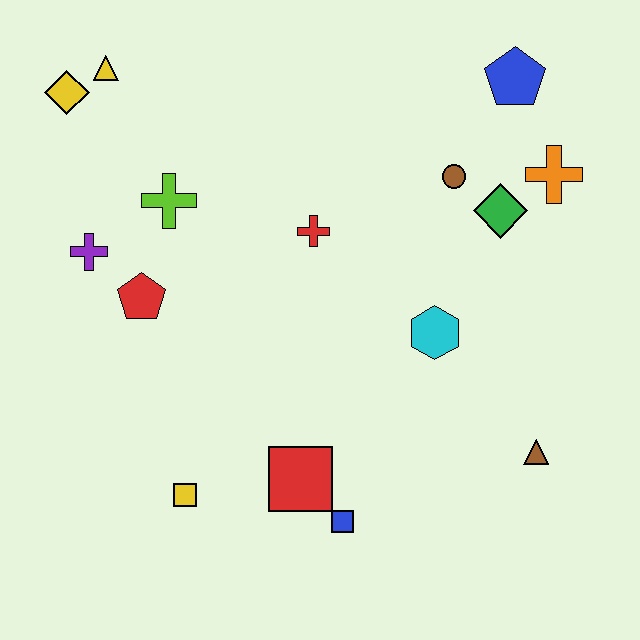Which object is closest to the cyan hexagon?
The green diamond is closest to the cyan hexagon.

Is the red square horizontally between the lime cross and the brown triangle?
Yes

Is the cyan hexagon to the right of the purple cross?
Yes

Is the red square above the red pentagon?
No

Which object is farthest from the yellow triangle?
The brown triangle is farthest from the yellow triangle.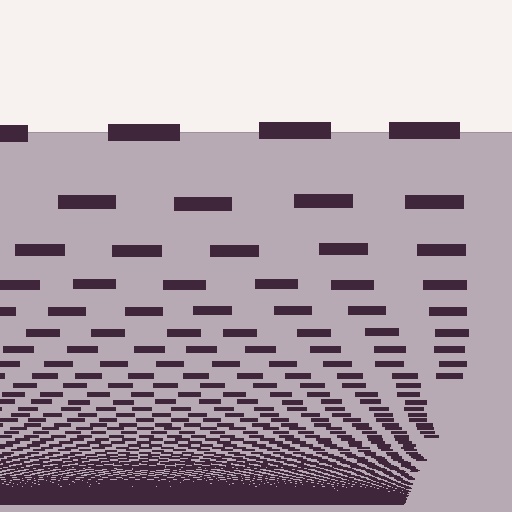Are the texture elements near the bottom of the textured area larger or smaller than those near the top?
Smaller. The gradient is inverted — elements near the bottom are smaller and denser.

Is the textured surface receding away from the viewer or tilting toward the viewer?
The surface appears to tilt toward the viewer. Texture elements get larger and sparser toward the top.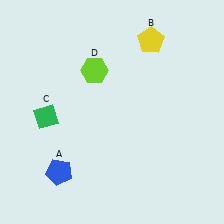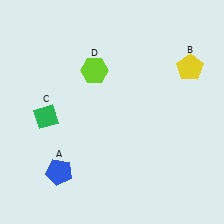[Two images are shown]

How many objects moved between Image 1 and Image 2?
1 object moved between the two images.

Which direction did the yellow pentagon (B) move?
The yellow pentagon (B) moved right.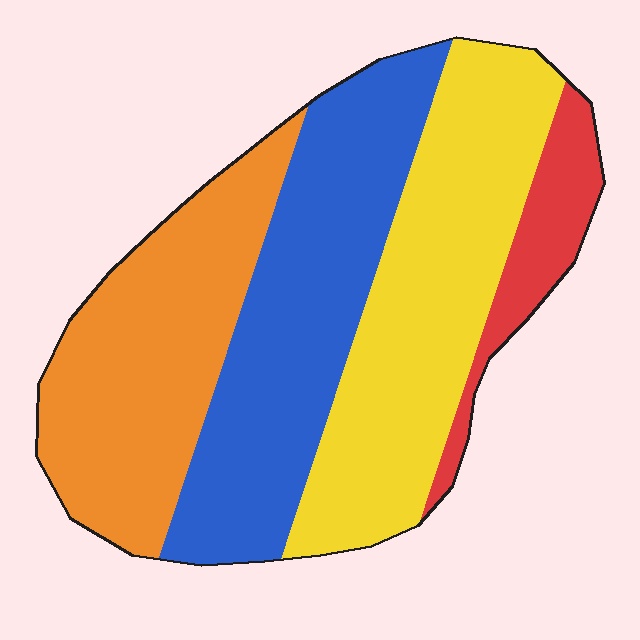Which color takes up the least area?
Red, at roughly 10%.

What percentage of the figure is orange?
Orange covers roughly 30% of the figure.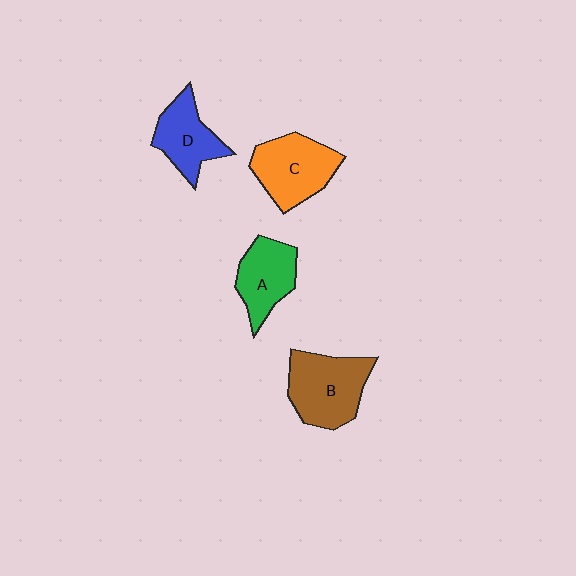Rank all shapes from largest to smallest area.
From largest to smallest: B (brown), C (orange), A (green), D (blue).